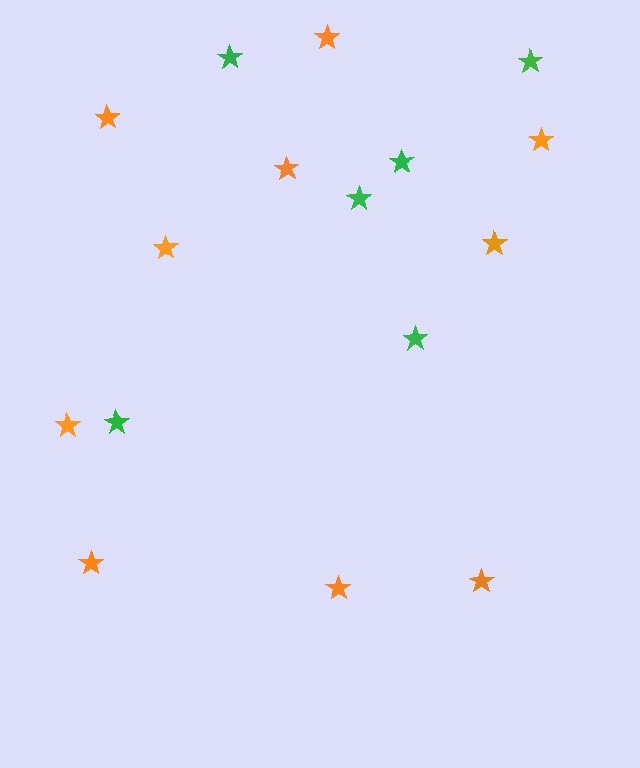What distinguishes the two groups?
There are 2 groups: one group of orange stars (10) and one group of green stars (6).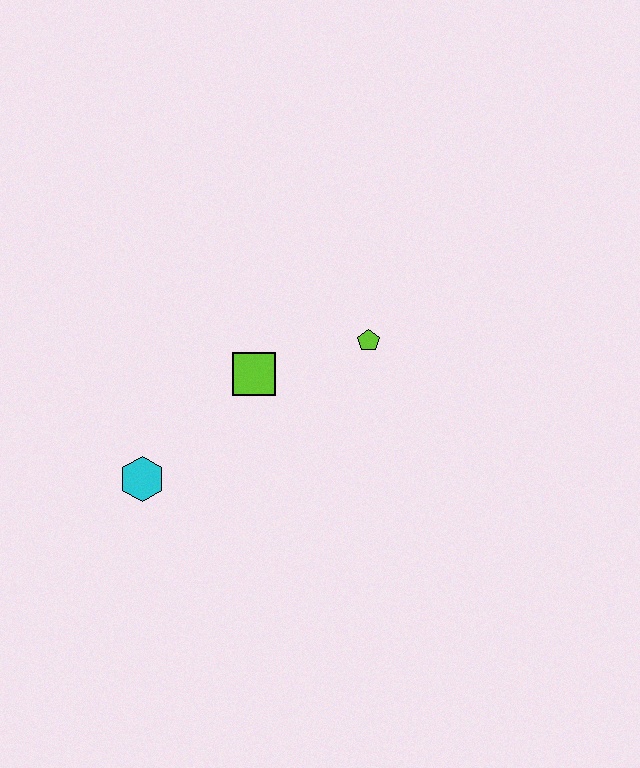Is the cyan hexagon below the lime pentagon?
Yes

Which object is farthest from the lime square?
The cyan hexagon is farthest from the lime square.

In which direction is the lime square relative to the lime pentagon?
The lime square is to the left of the lime pentagon.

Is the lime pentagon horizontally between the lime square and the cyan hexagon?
No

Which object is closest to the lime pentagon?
The lime square is closest to the lime pentagon.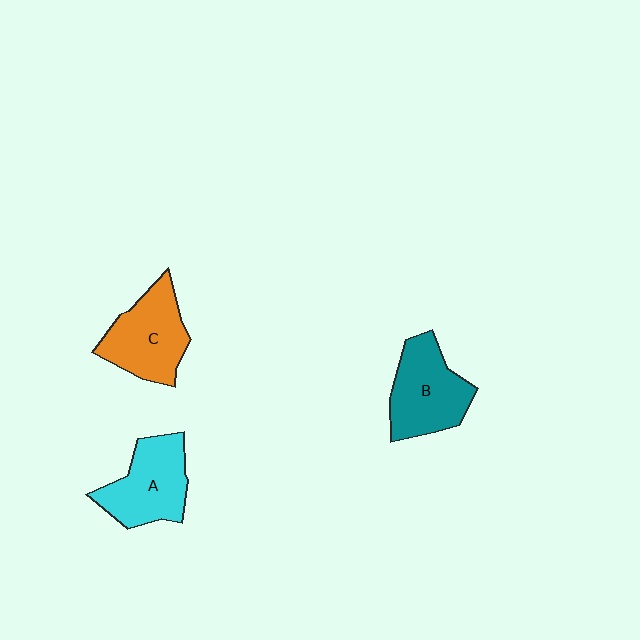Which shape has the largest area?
Shape B (teal).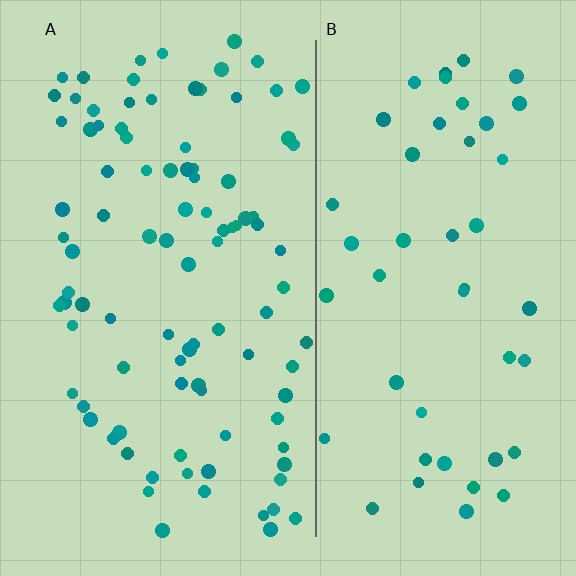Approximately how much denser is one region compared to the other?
Approximately 2.0× — region A over region B.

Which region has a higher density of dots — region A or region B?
A (the left).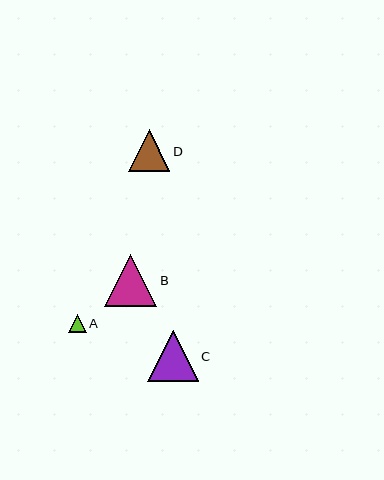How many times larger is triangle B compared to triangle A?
Triangle B is approximately 2.9 times the size of triangle A.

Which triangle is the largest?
Triangle B is the largest with a size of approximately 52 pixels.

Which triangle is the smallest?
Triangle A is the smallest with a size of approximately 18 pixels.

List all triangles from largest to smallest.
From largest to smallest: B, C, D, A.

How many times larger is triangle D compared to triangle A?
Triangle D is approximately 2.3 times the size of triangle A.